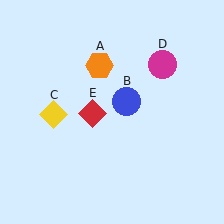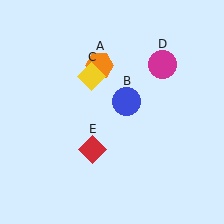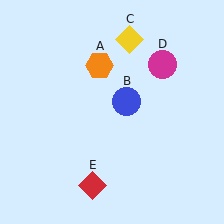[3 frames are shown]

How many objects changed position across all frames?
2 objects changed position: yellow diamond (object C), red diamond (object E).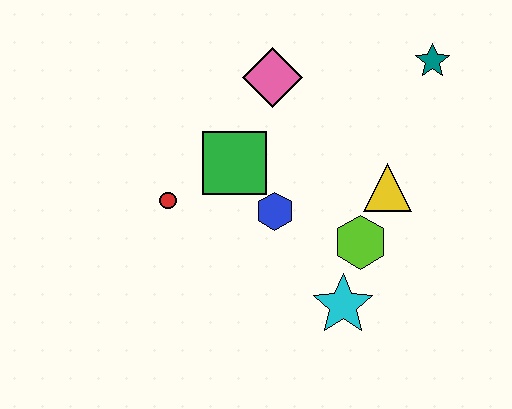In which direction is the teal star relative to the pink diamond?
The teal star is to the right of the pink diamond.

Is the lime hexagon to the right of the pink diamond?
Yes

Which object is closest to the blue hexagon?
The green square is closest to the blue hexagon.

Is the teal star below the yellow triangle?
No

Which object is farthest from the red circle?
The teal star is farthest from the red circle.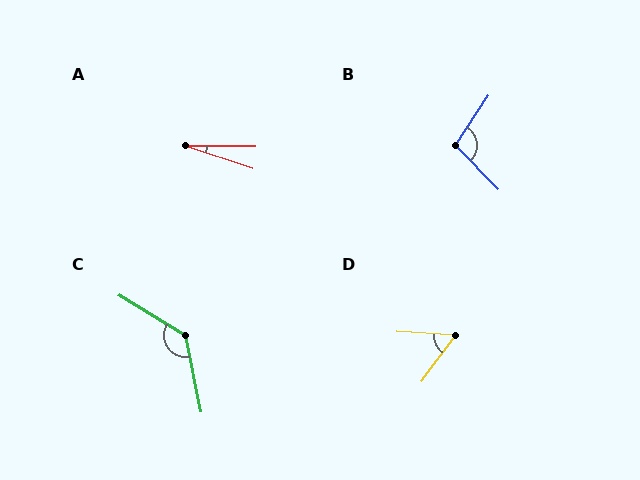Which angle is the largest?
C, at approximately 133 degrees.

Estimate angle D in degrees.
Approximately 56 degrees.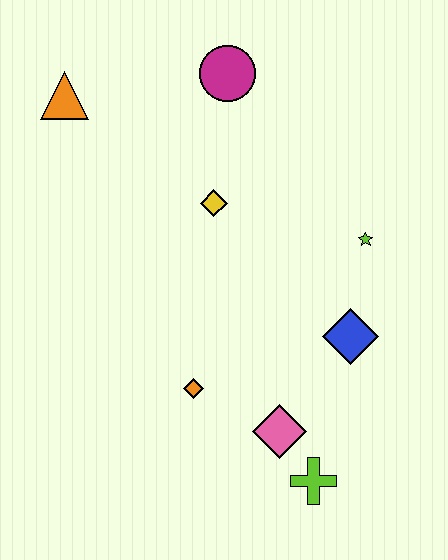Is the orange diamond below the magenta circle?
Yes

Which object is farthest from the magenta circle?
The lime cross is farthest from the magenta circle.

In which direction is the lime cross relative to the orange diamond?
The lime cross is to the right of the orange diamond.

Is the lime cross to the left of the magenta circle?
No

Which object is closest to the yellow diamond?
The magenta circle is closest to the yellow diamond.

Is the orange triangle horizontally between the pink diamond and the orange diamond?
No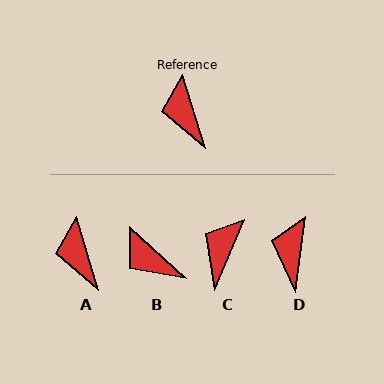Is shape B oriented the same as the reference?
No, it is off by about 30 degrees.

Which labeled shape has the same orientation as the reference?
A.